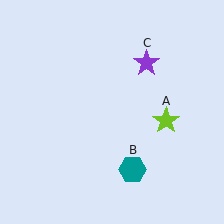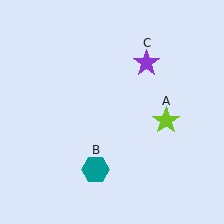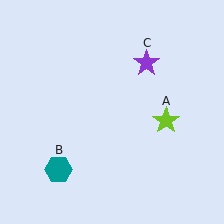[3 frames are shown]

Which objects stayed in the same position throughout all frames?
Lime star (object A) and purple star (object C) remained stationary.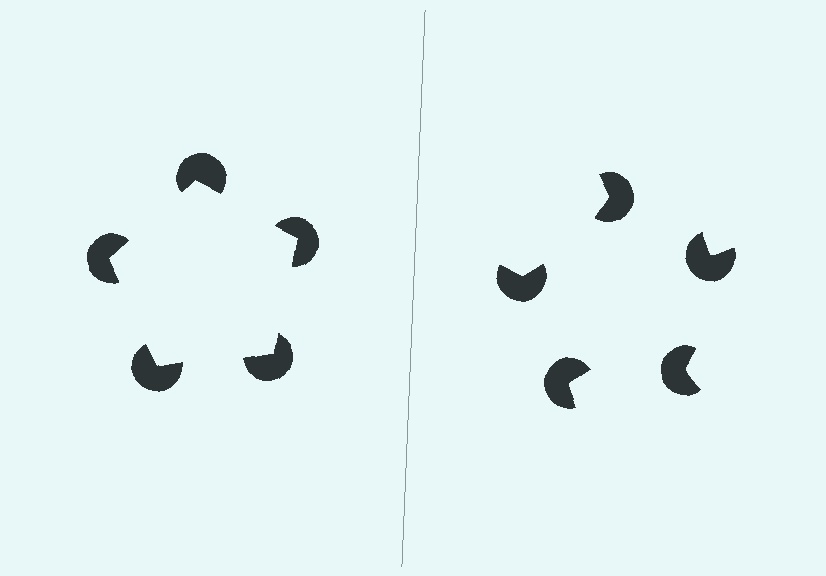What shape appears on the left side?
An illusory pentagon.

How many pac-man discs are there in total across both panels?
10 — 5 on each side.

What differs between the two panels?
The pac-man discs are positioned identically on both sides; only the wedge orientations differ. On the left they align to a pentagon; on the right they are misaligned.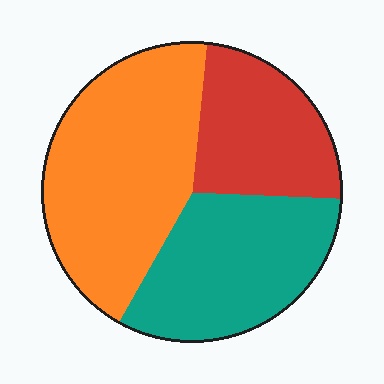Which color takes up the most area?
Orange, at roughly 45%.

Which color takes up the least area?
Red, at roughly 25%.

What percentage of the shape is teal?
Teal covers roughly 30% of the shape.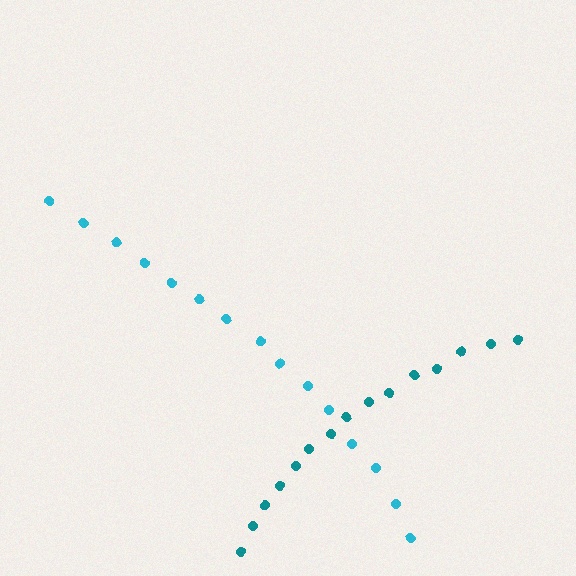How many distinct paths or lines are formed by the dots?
There are 2 distinct paths.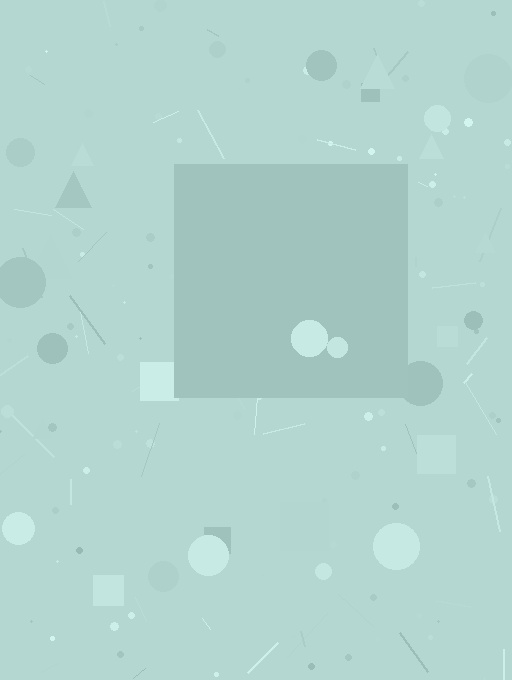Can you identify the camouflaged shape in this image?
The camouflaged shape is a square.